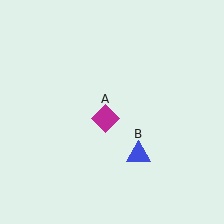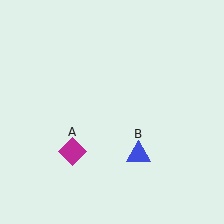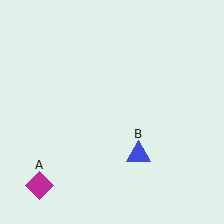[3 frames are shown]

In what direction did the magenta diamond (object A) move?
The magenta diamond (object A) moved down and to the left.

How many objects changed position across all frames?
1 object changed position: magenta diamond (object A).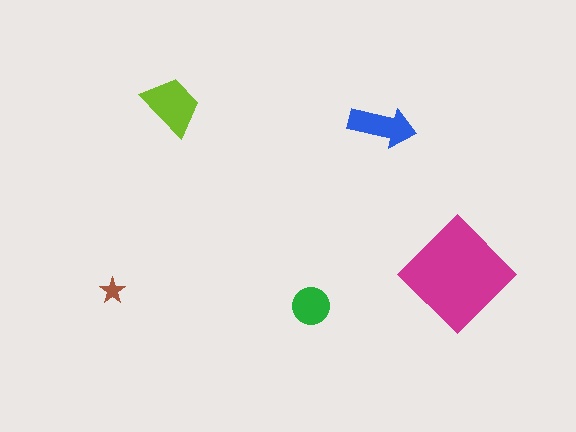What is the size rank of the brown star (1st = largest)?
5th.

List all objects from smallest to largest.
The brown star, the green circle, the blue arrow, the lime trapezoid, the magenta diamond.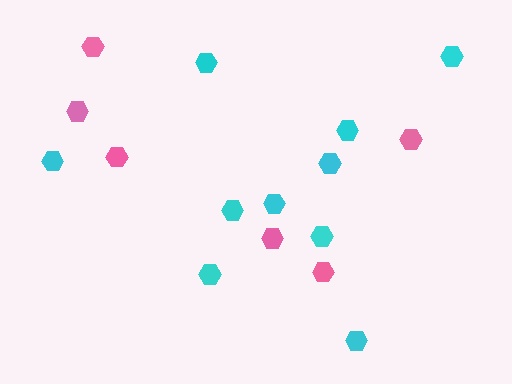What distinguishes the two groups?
There are 2 groups: one group of pink hexagons (6) and one group of cyan hexagons (10).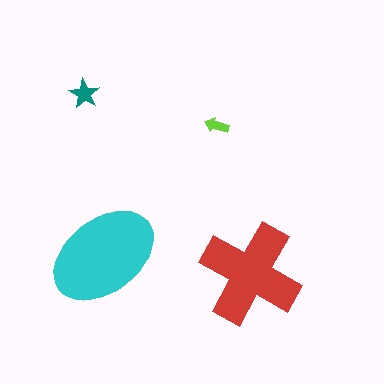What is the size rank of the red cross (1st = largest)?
2nd.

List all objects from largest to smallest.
The cyan ellipse, the red cross, the teal star, the lime arrow.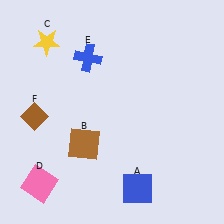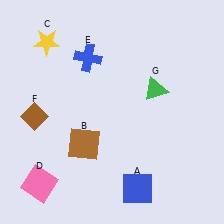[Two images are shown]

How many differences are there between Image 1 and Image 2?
There is 1 difference between the two images.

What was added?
A green triangle (G) was added in Image 2.